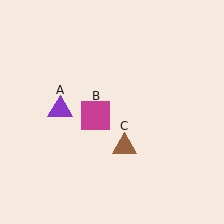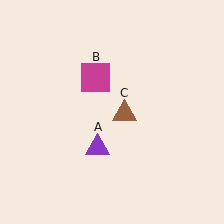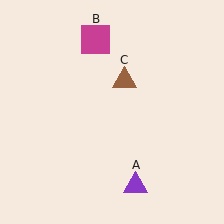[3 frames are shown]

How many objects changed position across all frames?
3 objects changed position: purple triangle (object A), magenta square (object B), brown triangle (object C).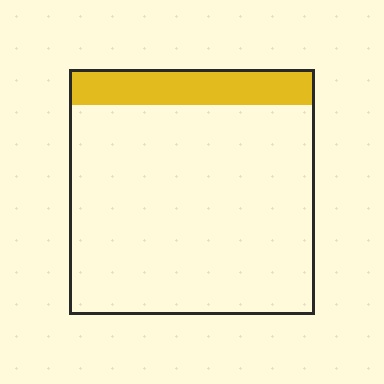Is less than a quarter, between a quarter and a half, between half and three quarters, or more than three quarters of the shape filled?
Less than a quarter.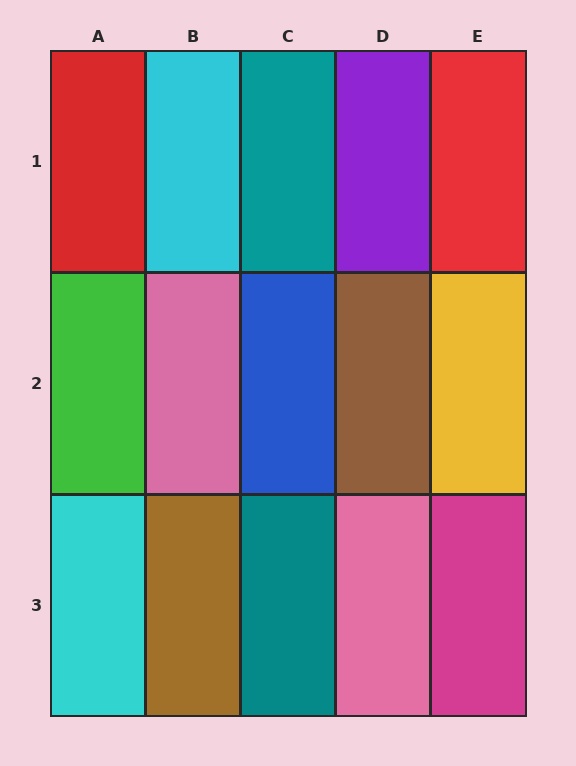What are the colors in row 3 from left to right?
Cyan, brown, teal, pink, magenta.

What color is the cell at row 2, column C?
Blue.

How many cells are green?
1 cell is green.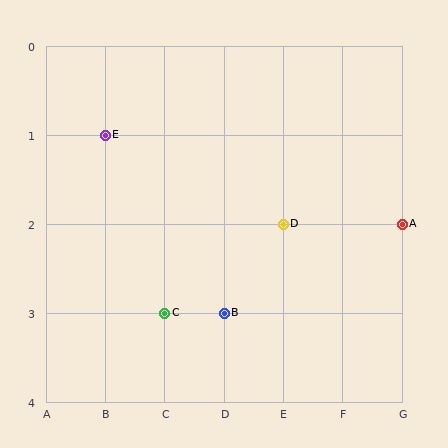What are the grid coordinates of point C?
Point C is at grid coordinates (C, 3).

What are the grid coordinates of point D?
Point D is at grid coordinates (E, 2).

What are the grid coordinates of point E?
Point E is at grid coordinates (B, 1).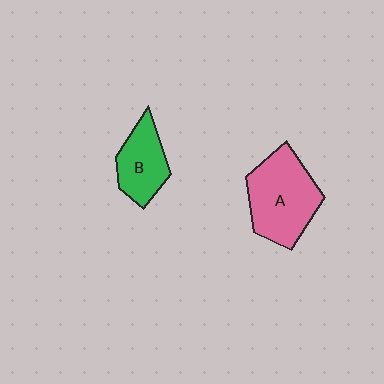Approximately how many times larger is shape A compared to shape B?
Approximately 1.6 times.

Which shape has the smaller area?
Shape B (green).